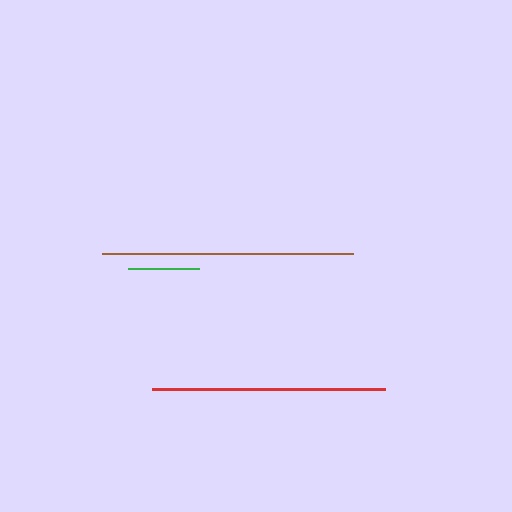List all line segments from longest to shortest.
From longest to shortest: brown, red, green.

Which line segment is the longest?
The brown line is the longest at approximately 251 pixels.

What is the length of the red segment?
The red segment is approximately 233 pixels long.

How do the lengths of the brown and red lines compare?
The brown and red lines are approximately the same length.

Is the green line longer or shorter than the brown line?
The brown line is longer than the green line.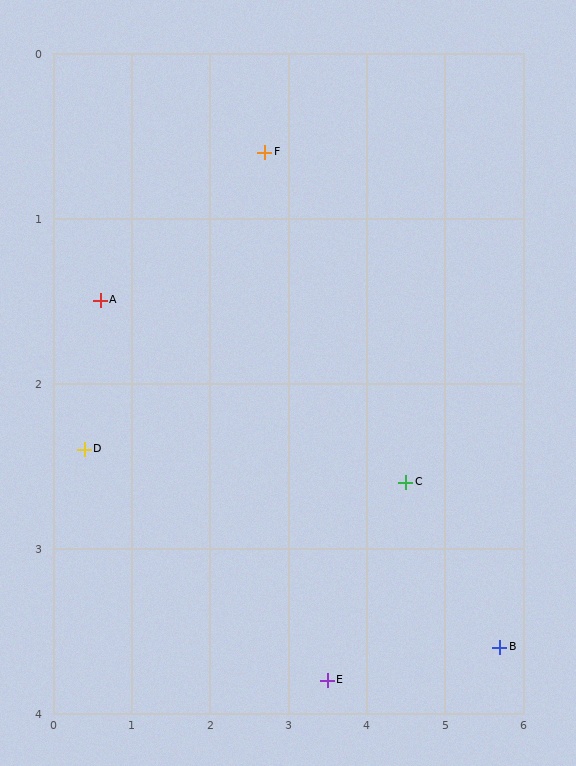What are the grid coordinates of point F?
Point F is at approximately (2.7, 0.6).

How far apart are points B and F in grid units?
Points B and F are about 4.2 grid units apart.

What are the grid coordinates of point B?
Point B is at approximately (5.7, 3.6).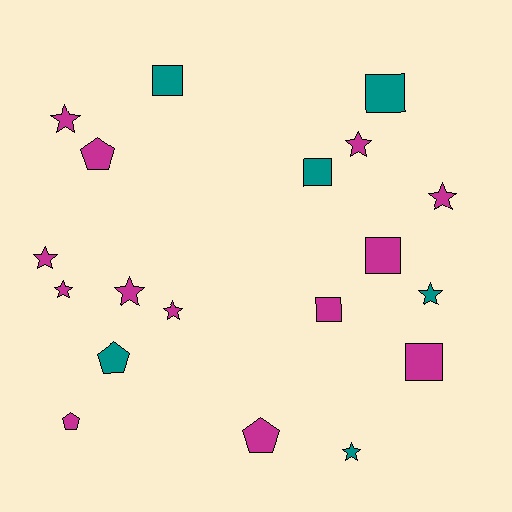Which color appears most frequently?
Magenta, with 13 objects.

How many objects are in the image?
There are 19 objects.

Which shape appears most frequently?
Star, with 9 objects.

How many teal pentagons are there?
There is 1 teal pentagon.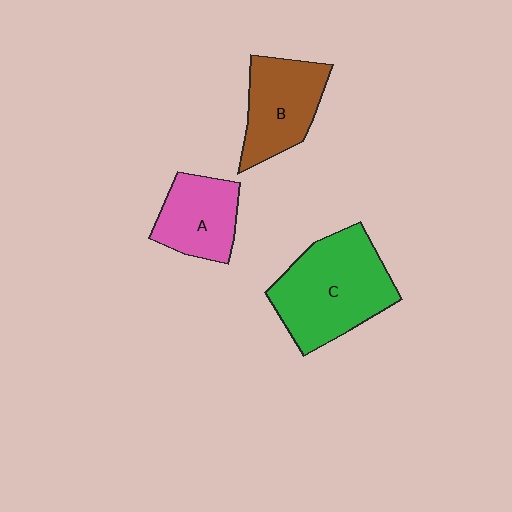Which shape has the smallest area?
Shape A (pink).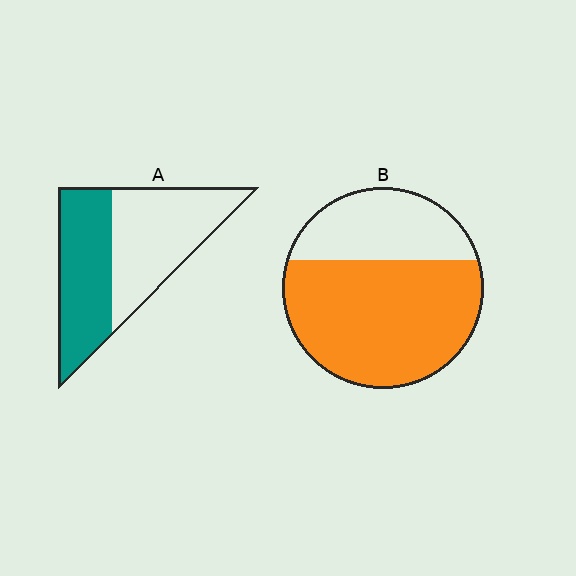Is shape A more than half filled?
Roughly half.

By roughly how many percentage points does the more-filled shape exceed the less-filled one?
By roughly 20 percentage points (B over A).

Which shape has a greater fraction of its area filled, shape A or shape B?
Shape B.